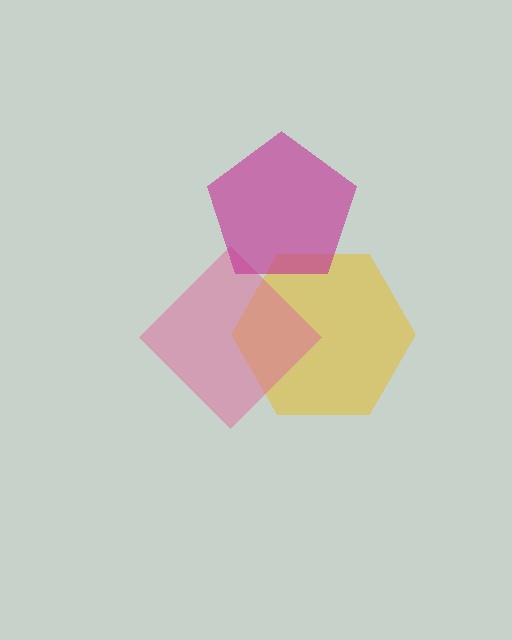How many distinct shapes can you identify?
There are 3 distinct shapes: a yellow hexagon, a pink diamond, a magenta pentagon.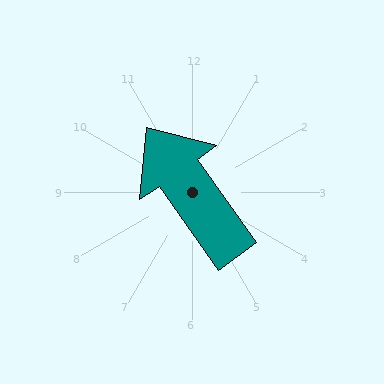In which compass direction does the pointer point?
Northwest.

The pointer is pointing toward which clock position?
Roughly 11 o'clock.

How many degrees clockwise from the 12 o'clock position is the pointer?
Approximately 325 degrees.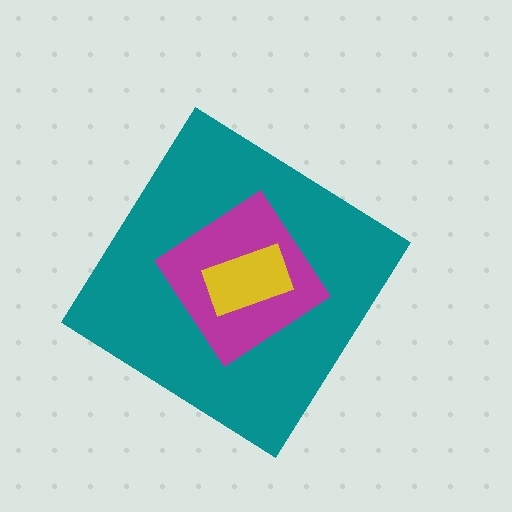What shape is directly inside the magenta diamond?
The yellow rectangle.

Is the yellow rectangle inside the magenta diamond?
Yes.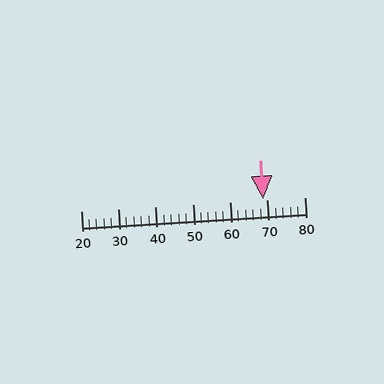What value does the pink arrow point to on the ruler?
The pink arrow points to approximately 69.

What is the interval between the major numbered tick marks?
The major tick marks are spaced 10 units apart.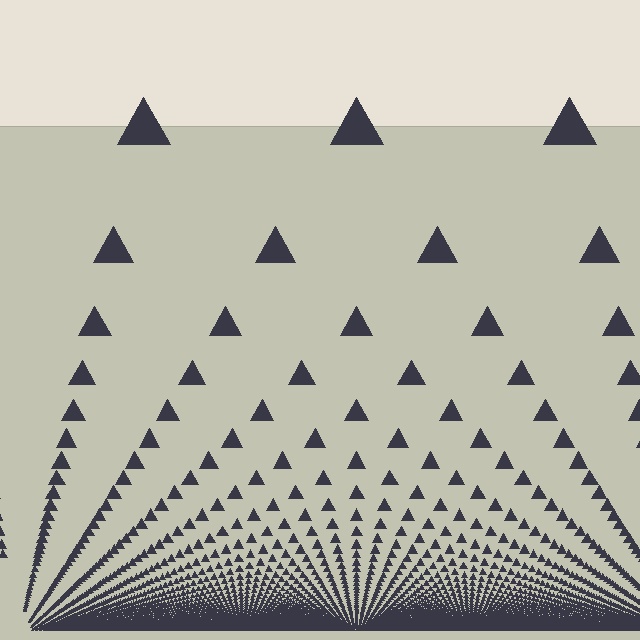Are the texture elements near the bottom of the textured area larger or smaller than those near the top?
Smaller. The gradient is inverted — elements near the bottom are smaller and denser.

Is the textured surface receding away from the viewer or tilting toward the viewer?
The surface appears to tilt toward the viewer. Texture elements get larger and sparser toward the top.